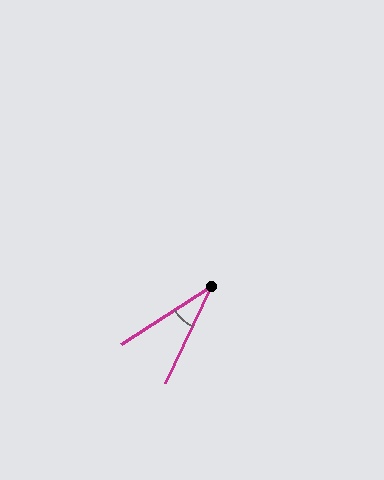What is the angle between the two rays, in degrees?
Approximately 32 degrees.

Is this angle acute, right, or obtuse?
It is acute.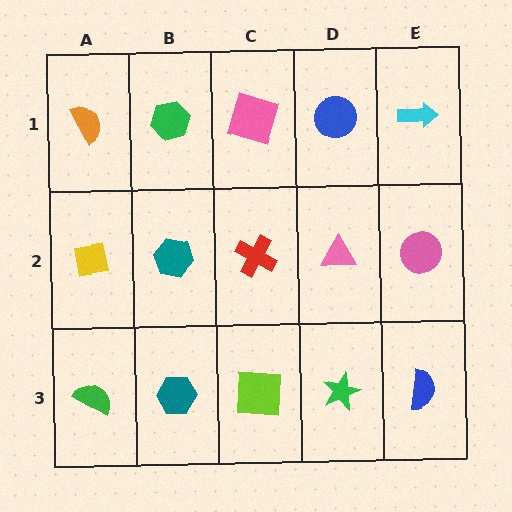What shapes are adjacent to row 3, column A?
A yellow square (row 2, column A), a teal hexagon (row 3, column B).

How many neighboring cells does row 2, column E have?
3.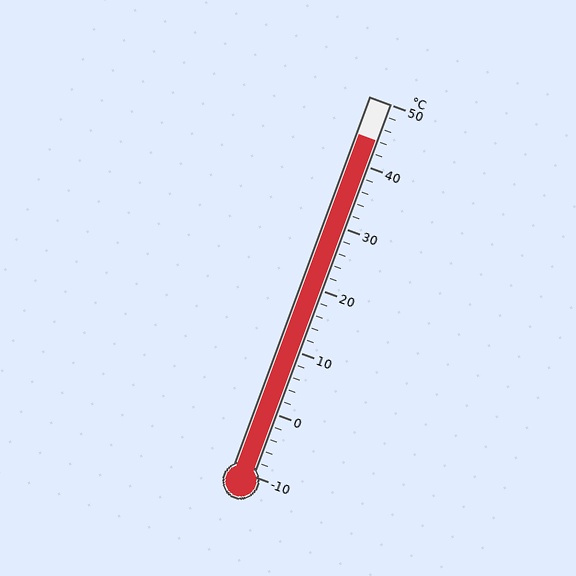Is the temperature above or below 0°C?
The temperature is above 0°C.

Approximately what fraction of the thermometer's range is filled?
The thermometer is filled to approximately 90% of its range.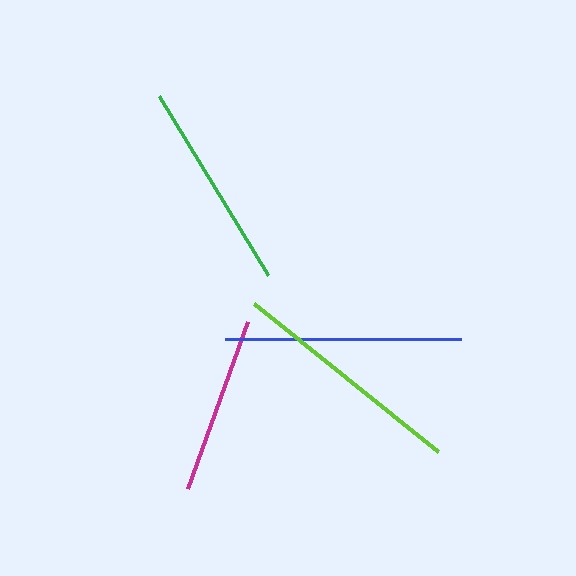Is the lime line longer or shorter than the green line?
The lime line is longer than the green line.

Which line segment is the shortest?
The magenta line is the shortest at approximately 178 pixels.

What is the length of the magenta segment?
The magenta segment is approximately 178 pixels long.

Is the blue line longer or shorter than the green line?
The blue line is longer than the green line.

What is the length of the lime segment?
The lime segment is approximately 236 pixels long.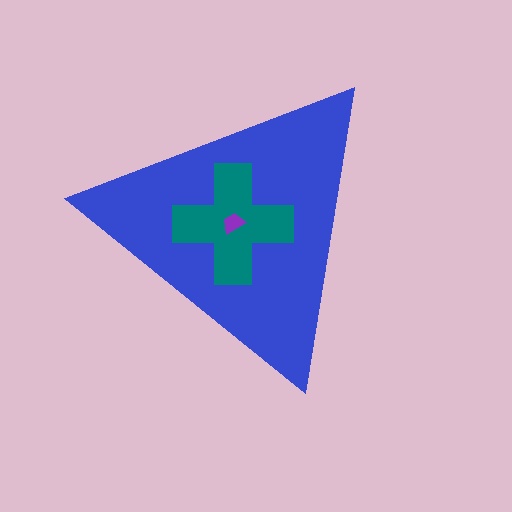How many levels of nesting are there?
3.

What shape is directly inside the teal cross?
The purple trapezoid.